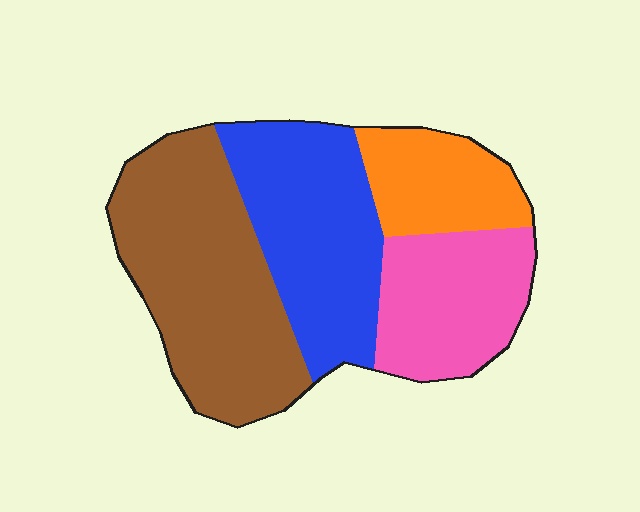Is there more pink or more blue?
Blue.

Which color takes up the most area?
Brown, at roughly 35%.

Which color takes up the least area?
Orange, at roughly 15%.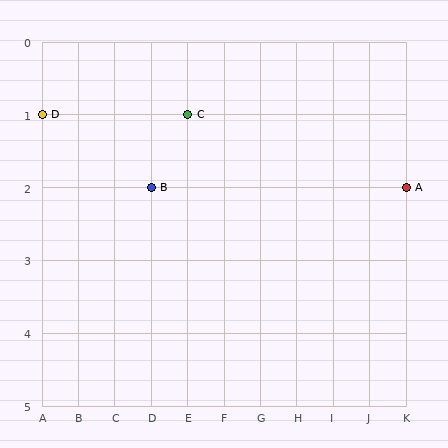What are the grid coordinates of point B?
Point B is at grid coordinates (D, 2).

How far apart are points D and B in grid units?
Points D and B are 3 columns and 1 row apart (about 3.2 grid units diagonally).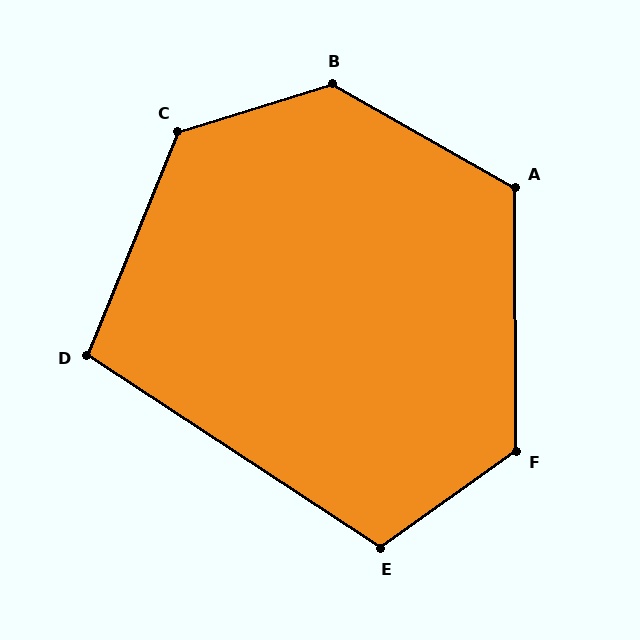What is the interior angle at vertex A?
Approximately 120 degrees (obtuse).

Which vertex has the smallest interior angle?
D, at approximately 101 degrees.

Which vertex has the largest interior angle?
B, at approximately 134 degrees.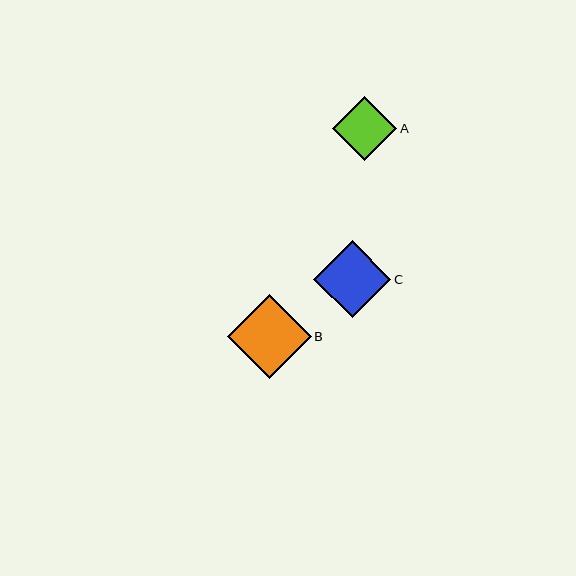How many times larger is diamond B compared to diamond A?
Diamond B is approximately 1.3 times the size of diamond A.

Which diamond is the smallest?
Diamond A is the smallest with a size of approximately 64 pixels.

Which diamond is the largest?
Diamond B is the largest with a size of approximately 84 pixels.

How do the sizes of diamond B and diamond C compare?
Diamond B and diamond C are approximately the same size.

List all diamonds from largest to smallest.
From largest to smallest: B, C, A.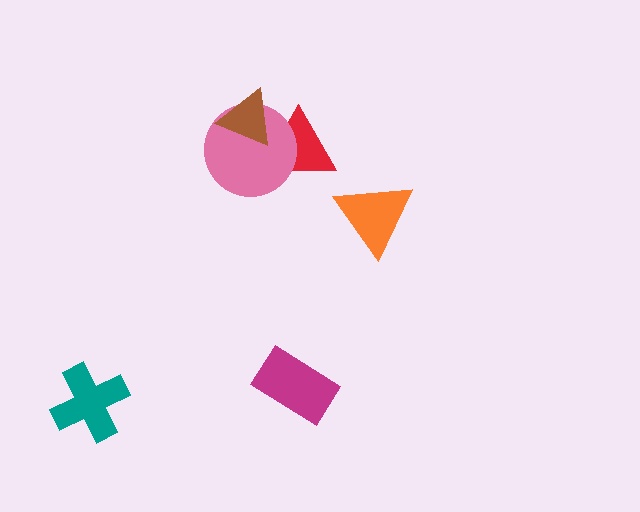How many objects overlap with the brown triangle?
2 objects overlap with the brown triangle.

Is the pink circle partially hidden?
Yes, it is partially covered by another shape.